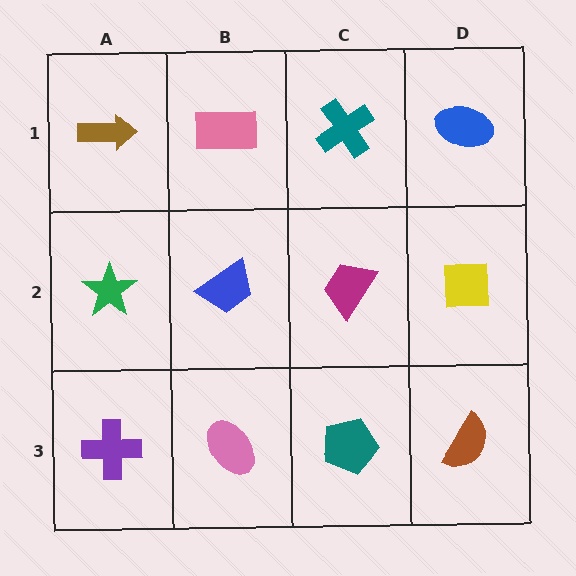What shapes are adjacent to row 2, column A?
A brown arrow (row 1, column A), a purple cross (row 3, column A), a blue trapezoid (row 2, column B).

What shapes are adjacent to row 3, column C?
A magenta trapezoid (row 2, column C), a pink ellipse (row 3, column B), a brown semicircle (row 3, column D).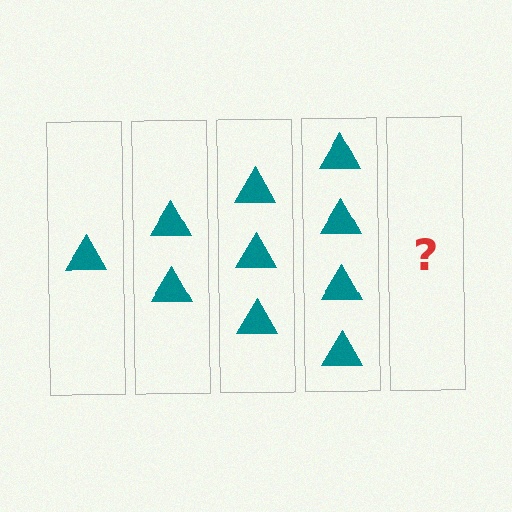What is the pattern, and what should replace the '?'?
The pattern is that each step adds one more triangle. The '?' should be 5 triangles.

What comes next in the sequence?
The next element should be 5 triangles.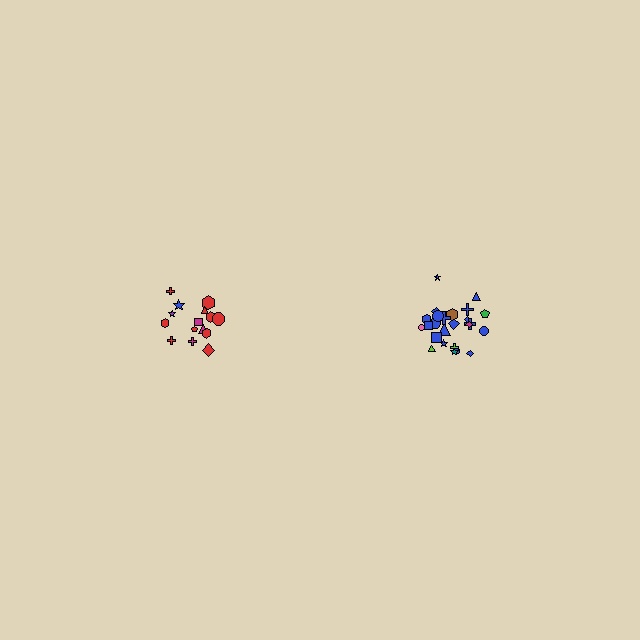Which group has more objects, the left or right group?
The right group.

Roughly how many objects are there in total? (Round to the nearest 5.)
Roughly 40 objects in total.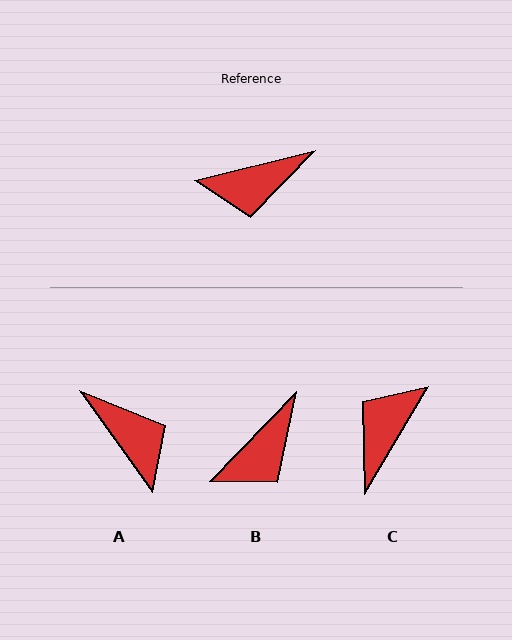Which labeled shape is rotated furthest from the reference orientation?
C, about 134 degrees away.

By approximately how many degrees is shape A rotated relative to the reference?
Approximately 112 degrees counter-clockwise.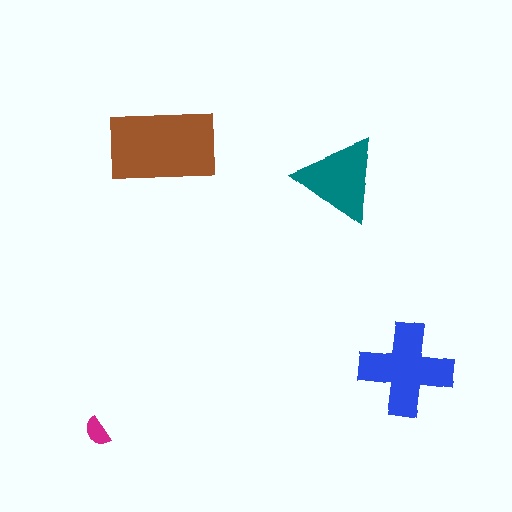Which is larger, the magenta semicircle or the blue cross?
The blue cross.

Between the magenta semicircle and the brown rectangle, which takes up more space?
The brown rectangle.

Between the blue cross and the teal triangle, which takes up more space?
The blue cross.